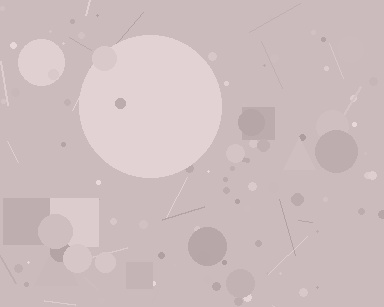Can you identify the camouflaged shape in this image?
The camouflaged shape is a circle.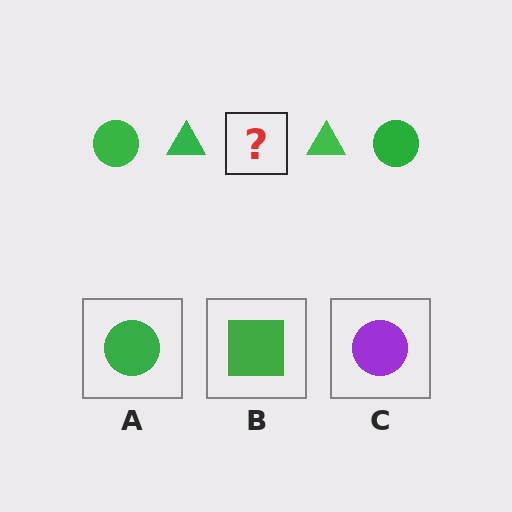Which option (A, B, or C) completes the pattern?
A.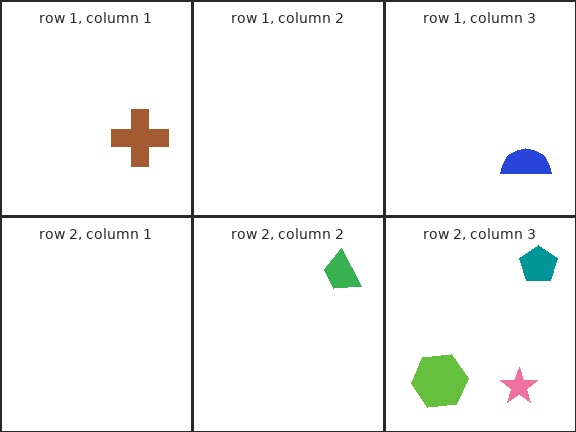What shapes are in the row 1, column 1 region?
The brown cross.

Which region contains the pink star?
The row 2, column 3 region.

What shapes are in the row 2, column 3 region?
The teal pentagon, the pink star, the lime hexagon.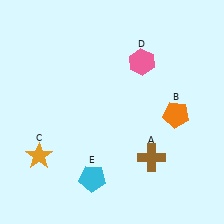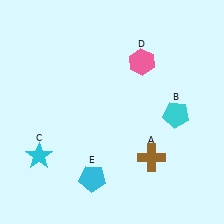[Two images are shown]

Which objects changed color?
B changed from orange to cyan. C changed from orange to cyan.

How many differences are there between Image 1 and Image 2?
There are 2 differences between the two images.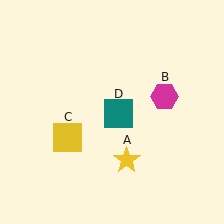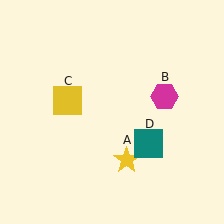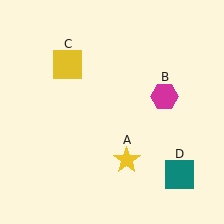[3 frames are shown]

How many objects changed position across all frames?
2 objects changed position: yellow square (object C), teal square (object D).